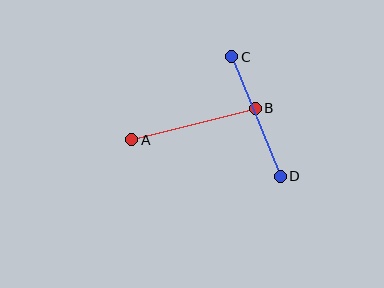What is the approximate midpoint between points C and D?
The midpoint is at approximately (256, 117) pixels.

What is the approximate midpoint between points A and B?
The midpoint is at approximately (194, 124) pixels.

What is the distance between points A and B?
The distance is approximately 127 pixels.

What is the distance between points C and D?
The distance is approximately 129 pixels.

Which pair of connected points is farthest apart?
Points C and D are farthest apart.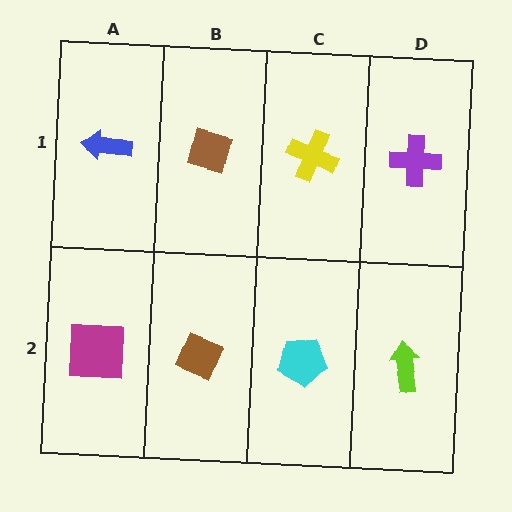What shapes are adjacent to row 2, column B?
A brown diamond (row 1, column B), a magenta square (row 2, column A), a cyan pentagon (row 2, column C).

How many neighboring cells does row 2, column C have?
3.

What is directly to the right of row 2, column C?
A lime arrow.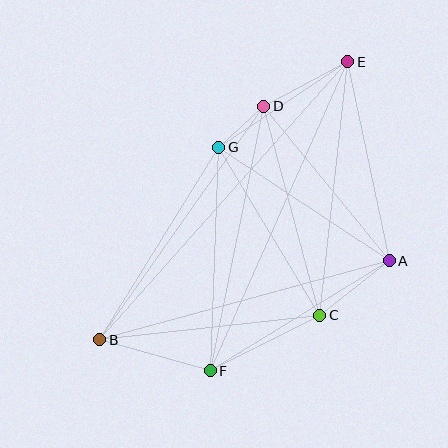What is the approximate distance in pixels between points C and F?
The distance between C and F is approximately 123 pixels.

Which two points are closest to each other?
Points D and G are closest to each other.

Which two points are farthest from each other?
Points B and E are farthest from each other.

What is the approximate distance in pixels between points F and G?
The distance between F and G is approximately 224 pixels.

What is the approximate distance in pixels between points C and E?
The distance between C and E is approximately 255 pixels.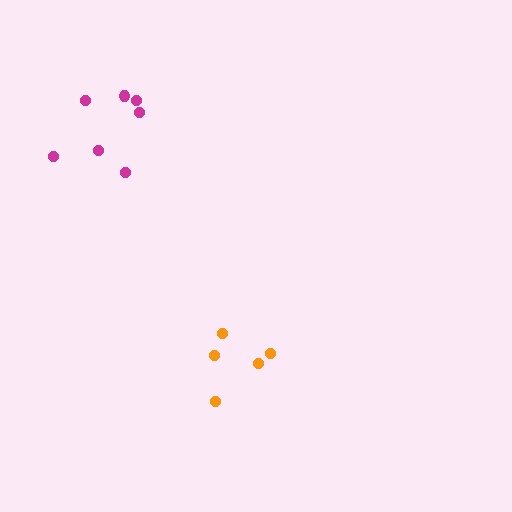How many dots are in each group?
Group 1: 5 dots, Group 2: 7 dots (12 total).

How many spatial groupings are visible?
There are 2 spatial groupings.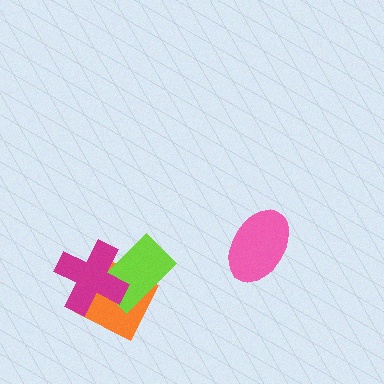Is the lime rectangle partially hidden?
Yes, it is partially covered by another shape.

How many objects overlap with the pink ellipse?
0 objects overlap with the pink ellipse.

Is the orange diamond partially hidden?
Yes, it is partially covered by another shape.